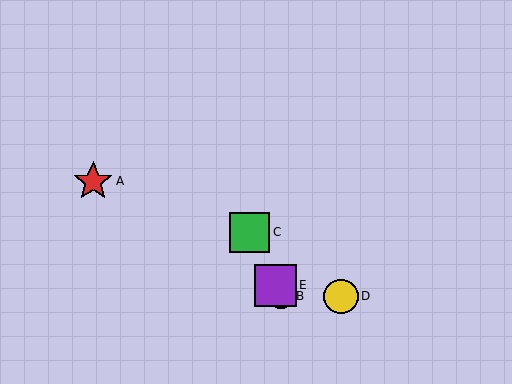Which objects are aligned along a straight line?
Objects B, C, E are aligned along a straight line.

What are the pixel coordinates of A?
Object A is at (93, 181).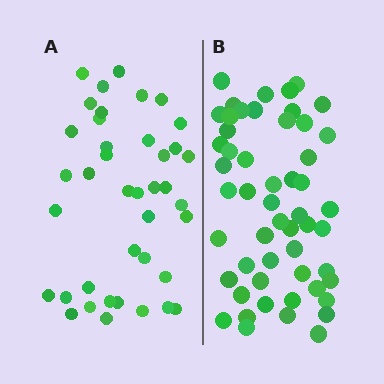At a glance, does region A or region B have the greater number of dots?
Region B (the right region) has more dots.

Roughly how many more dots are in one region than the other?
Region B has approximately 15 more dots than region A.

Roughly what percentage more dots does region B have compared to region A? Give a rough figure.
About 30% more.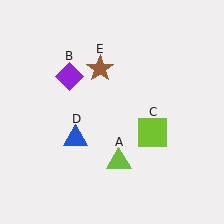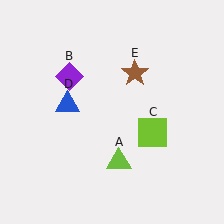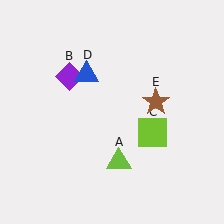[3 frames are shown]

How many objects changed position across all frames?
2 objects changed position: blue triangle (object D), brown star (object E).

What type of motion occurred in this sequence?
The blue triangle (object D), brown star (object E) rotated clockwise around the center of the scene.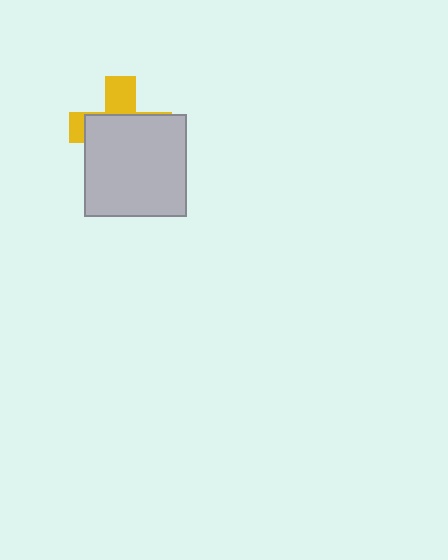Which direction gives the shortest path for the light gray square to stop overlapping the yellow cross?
Moving down gives the shortest separation.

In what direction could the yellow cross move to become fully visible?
The yellow cross could move up. That would shift it out from behind the light gray square entirely.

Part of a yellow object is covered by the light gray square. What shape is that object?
It is a cross.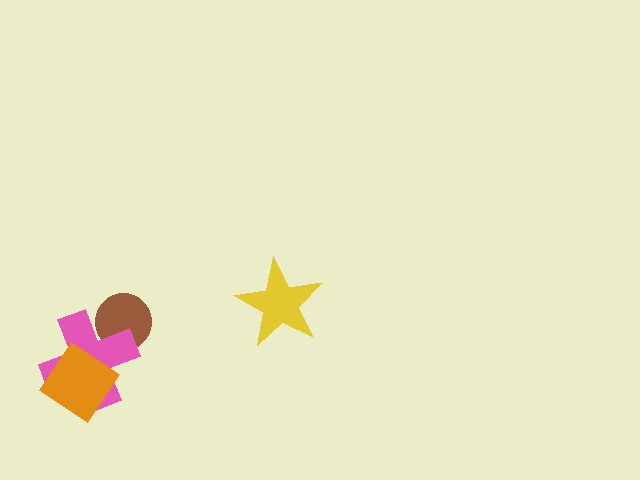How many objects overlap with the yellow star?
0 objects overlap with the yellow star.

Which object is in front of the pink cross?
The orange diamond is in front of the pink cross.